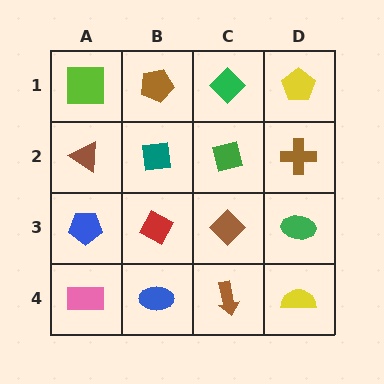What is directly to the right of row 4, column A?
A blue ellipse.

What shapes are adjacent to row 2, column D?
A yellow pentagon (row 1, column D), a green ellipse (row 3, column D), a green diamond (row 2, column C).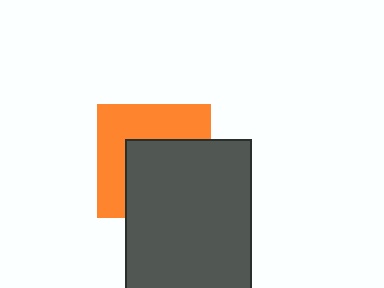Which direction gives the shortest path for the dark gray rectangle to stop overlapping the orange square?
Moving toward the lower-right gives the shortest separation.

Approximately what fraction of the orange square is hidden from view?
Roughly 52% of the orange square is hidden behind the dark gray rectangle.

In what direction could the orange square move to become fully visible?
The orange square could move toward the upper-left. That would shift it out from behind the dark gray rectangle entirely.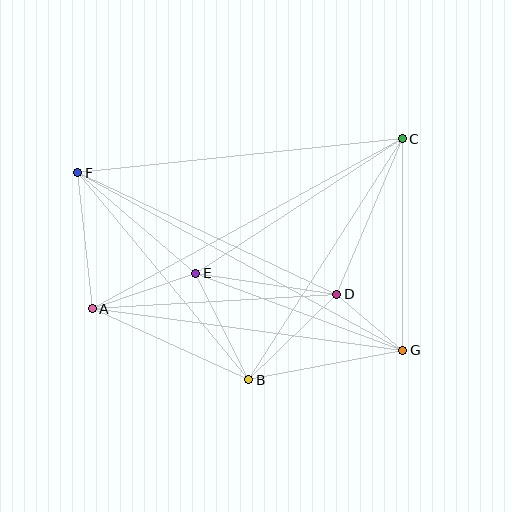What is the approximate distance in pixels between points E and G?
The distance between E and G is approximately 221 pixels.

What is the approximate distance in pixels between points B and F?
The distance between B and F is approximately 269 pixels.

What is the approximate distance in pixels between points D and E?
The distance between D and E is approximately 143 pixels.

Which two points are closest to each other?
Points D and G are closest to each other.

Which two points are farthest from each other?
Points F and G are farthest from each other.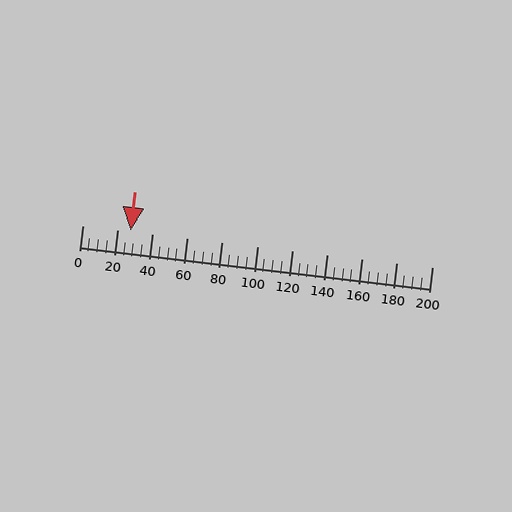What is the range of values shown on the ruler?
The ruler shows values from 0 to 200.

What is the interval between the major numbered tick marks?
The major tick marks are spaced 20 units apart.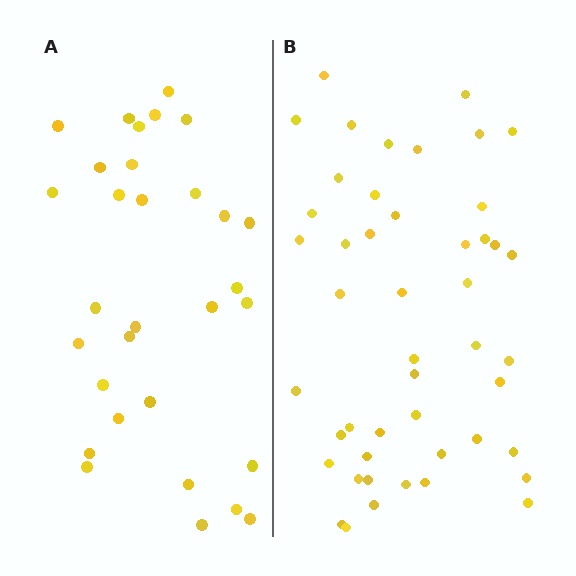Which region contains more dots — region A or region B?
Region B (the right region) has more dots.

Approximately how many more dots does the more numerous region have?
Region B has approximately 15 more dots than region A.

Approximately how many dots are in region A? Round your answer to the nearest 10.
About 30 dots. (The exact count is 31, which rounds to 30.)